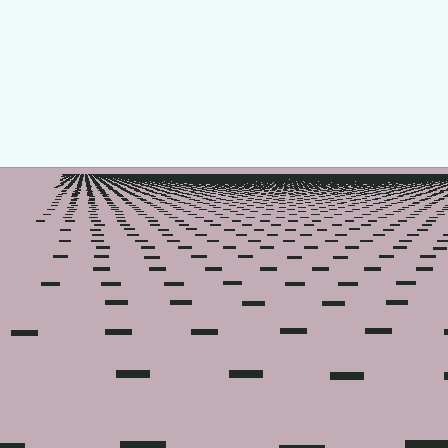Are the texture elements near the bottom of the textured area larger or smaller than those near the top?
Larger. Near the bottom, elements are closer to the viewer and appear at a bigger on-screen size.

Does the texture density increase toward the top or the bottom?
Density increases toward the top.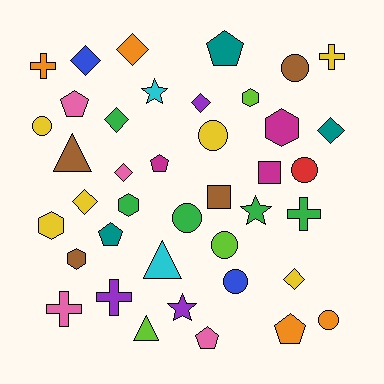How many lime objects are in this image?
There are 3 lime objects.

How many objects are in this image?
There are 40 objects.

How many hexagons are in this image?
There are 5 hexagons.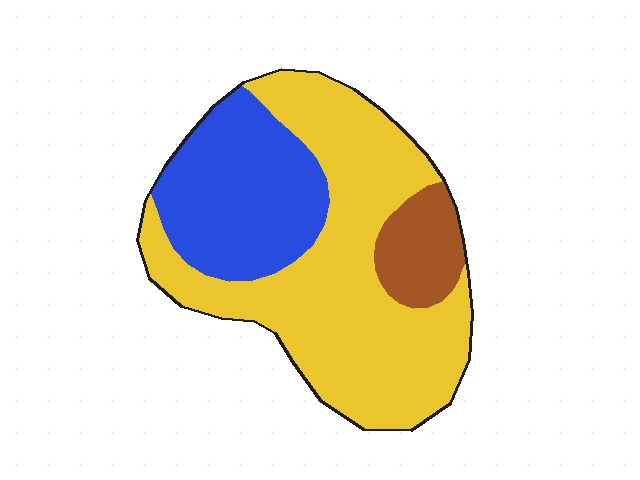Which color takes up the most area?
Yellow, at roughly 60%.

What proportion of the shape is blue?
Blue covers about 30% of the shape.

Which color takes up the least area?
Brown, at roughly 10%.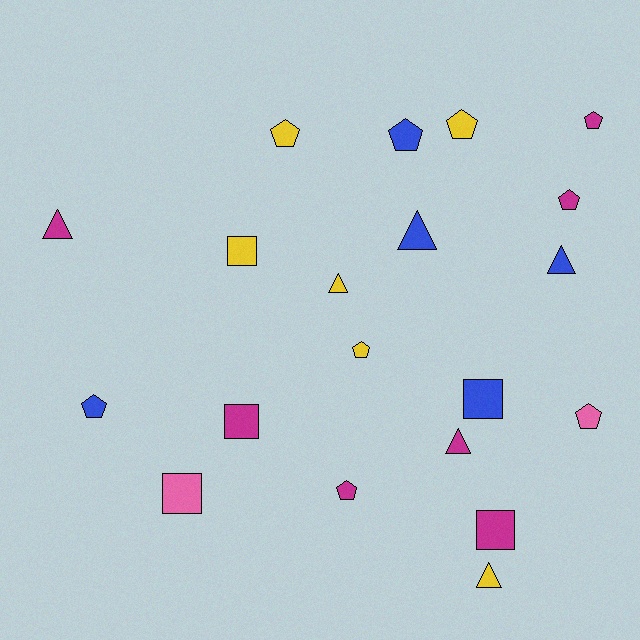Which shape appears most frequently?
Pentagon, with 9 objects.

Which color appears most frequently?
Magenta, with 7 objects.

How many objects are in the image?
There are 20 objects.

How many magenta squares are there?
There are 2 magenta squares.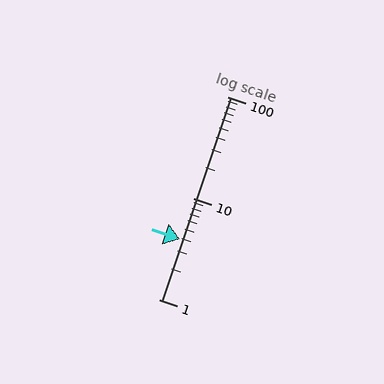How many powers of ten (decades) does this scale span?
The scale spans 2 decades, from 1 to 100.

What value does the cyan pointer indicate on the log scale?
The pointer indicates approximately 3.9.